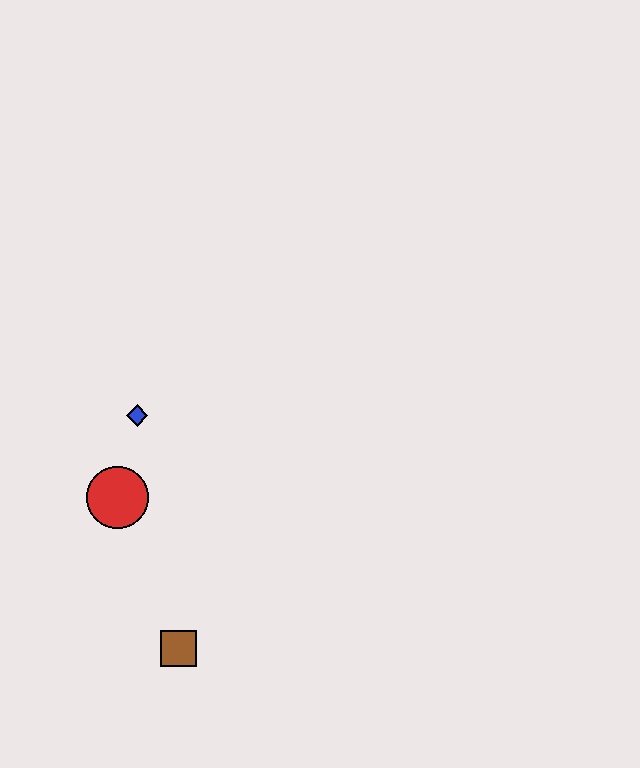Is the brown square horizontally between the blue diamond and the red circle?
No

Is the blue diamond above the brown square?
Yes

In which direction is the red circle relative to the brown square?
The red circle is above the brown square.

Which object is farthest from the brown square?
The blue diamond is farthest from the brown square.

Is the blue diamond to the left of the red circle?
No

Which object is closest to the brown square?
The red circle is closest to the brown square.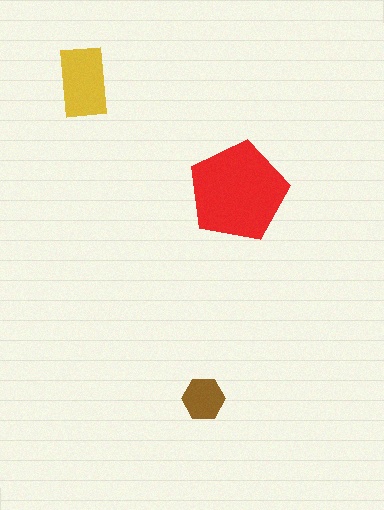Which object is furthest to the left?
The yellow rectangle is leftmost.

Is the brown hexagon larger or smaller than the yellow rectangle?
Smaller.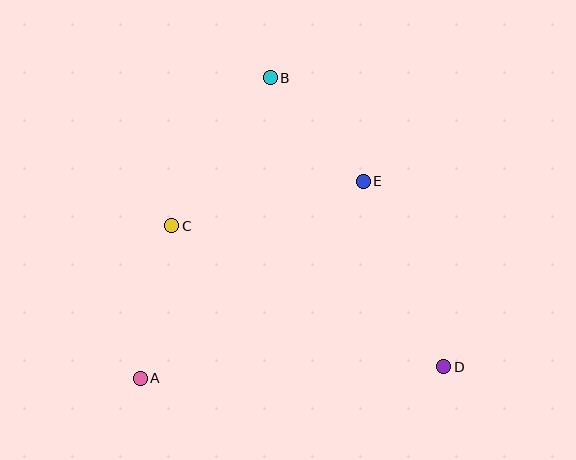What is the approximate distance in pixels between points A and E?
The distance between A and E is approximately 298 pixels.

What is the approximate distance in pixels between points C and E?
The distance between C and E is approximately 197 pixels.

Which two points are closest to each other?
Points B and E are closest to each other.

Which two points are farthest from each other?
Points B and D are farthest from each other.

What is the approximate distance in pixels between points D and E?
The distance between D and E is approximately 202 pixels.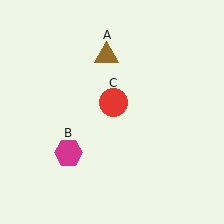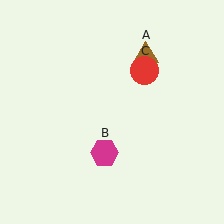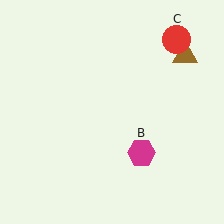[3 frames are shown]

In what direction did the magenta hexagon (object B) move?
The magenta hexagon (object B) moved right.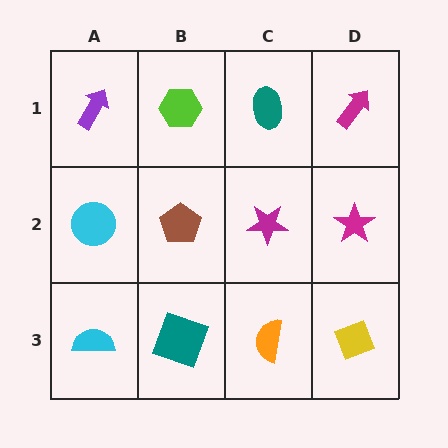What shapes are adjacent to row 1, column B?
A brown pentagon (row 2, column B), a purple arrow (row 1, column A), a teal ellipse (row 1, column C).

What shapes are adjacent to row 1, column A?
A cyan circle (row 2, column A), a lime hexagon (row 1, column B).